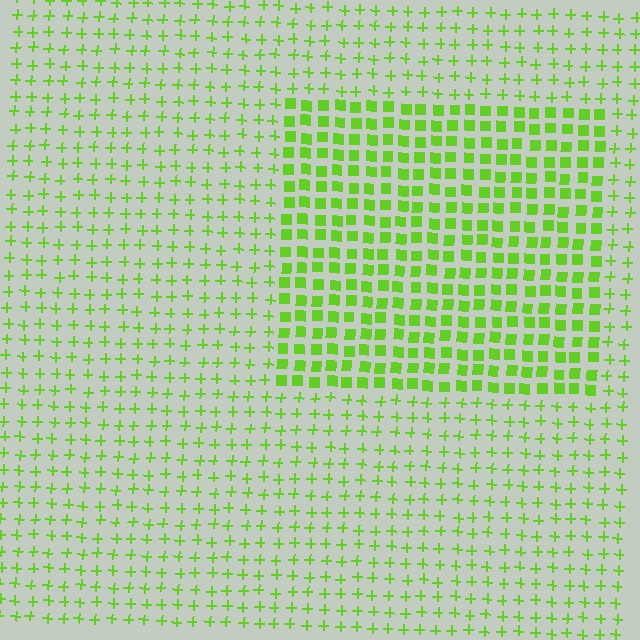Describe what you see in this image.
The image is filled with small lime elements arranged in a uniform grid. A rectangle-shaped region contains squares, while the surrounding area contains plus signs. The boundary is defined purely by the change in element shape.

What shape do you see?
I see a rectangle.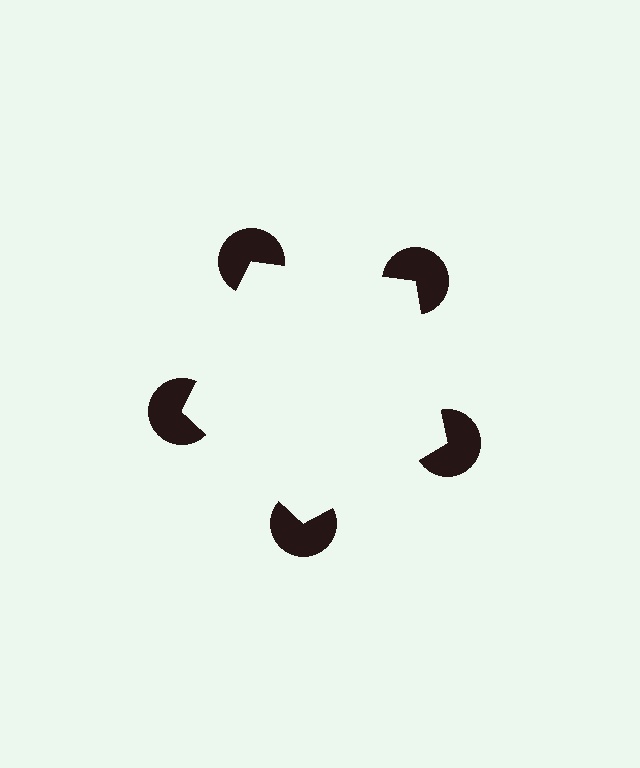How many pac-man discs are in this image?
There are 5 — one at each vertex of the illusory pentagon.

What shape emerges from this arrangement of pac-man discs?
An illusory pentagon — its edges are inferred from the aligned wedge cuts in the pac-man discs, not physically drawn.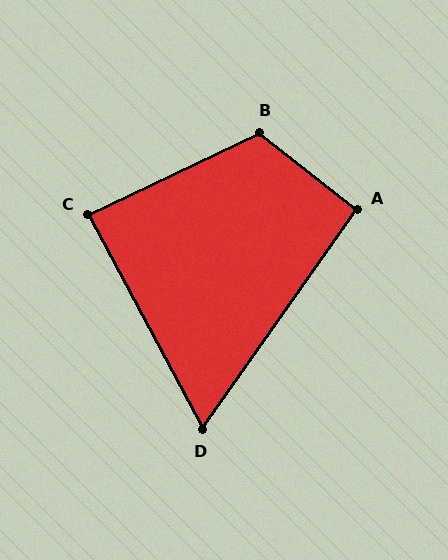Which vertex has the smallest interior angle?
D, at approximately 63 degrees.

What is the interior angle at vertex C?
Approximately 87 degrees (approximately right).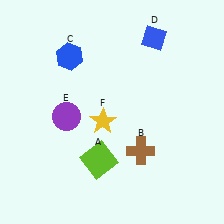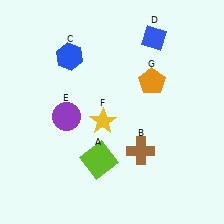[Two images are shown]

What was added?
An orange pentagon (G) was added in Image 2.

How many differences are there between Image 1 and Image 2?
There is 1 difference between the two images.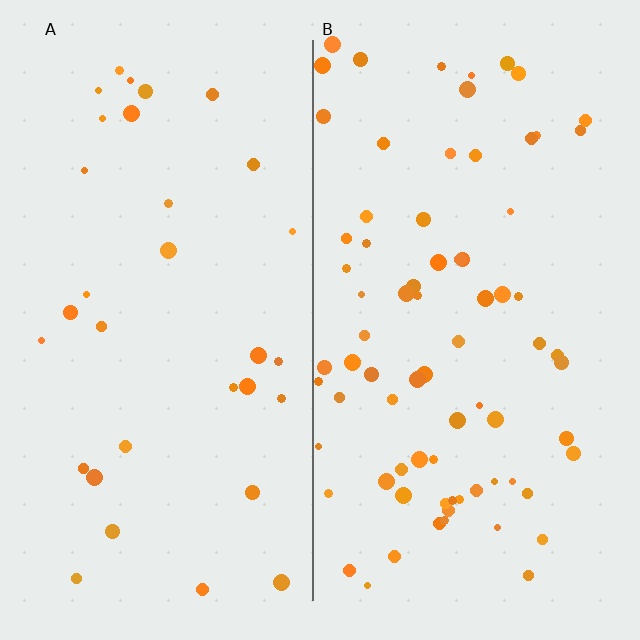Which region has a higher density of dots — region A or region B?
B (the right).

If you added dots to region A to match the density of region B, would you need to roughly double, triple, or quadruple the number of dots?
Approximately double.